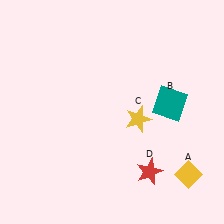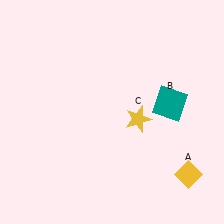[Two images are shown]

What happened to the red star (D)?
The red star (D) was removed in Image 2. It was in the bottom-right area of Image 1.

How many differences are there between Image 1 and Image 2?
There is 1 difference between the two images.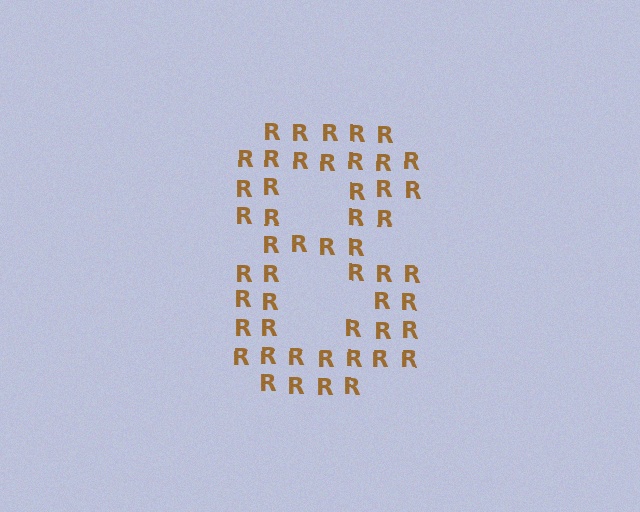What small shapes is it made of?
It is made of small letter R's.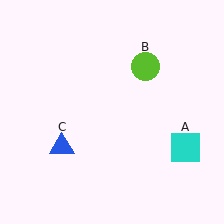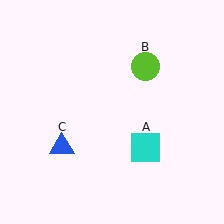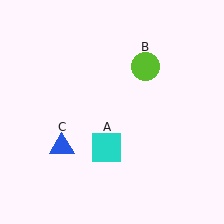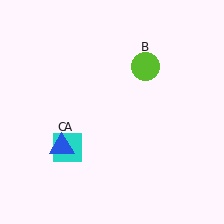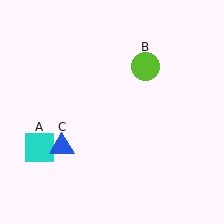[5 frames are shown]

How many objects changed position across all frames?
1 object changed position: cyan square (object A).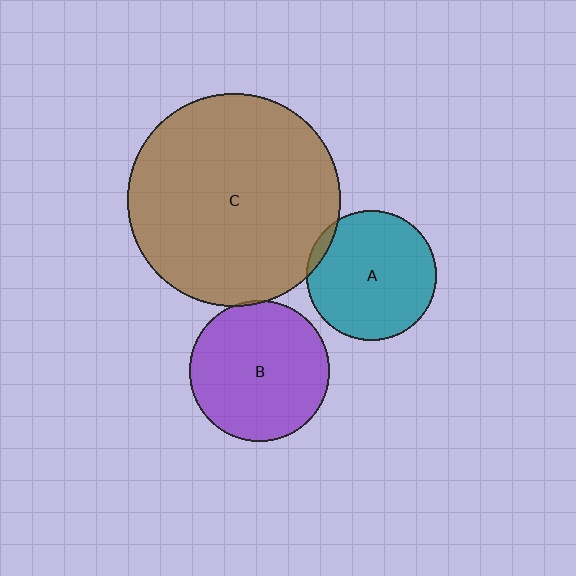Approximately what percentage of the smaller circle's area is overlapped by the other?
Approximately 5%.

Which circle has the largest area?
Circle C (brown).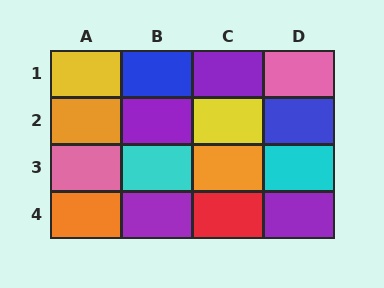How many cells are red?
1 cell is red.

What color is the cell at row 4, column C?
Red.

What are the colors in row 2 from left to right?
Orange, purple, yellow, blue.